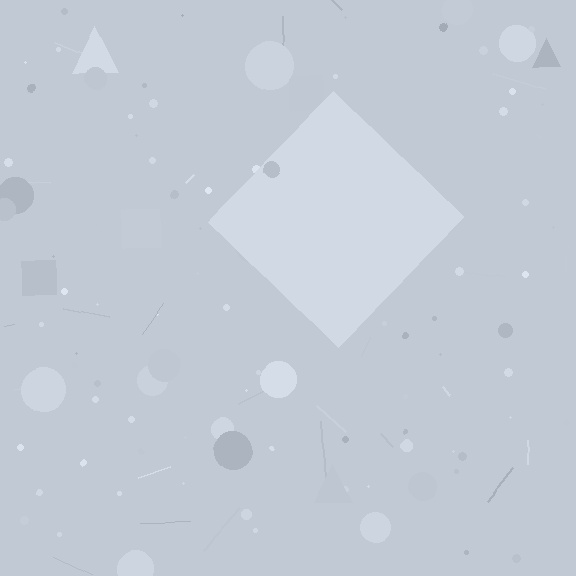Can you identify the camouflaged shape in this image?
The camouflaged shape is a diamond.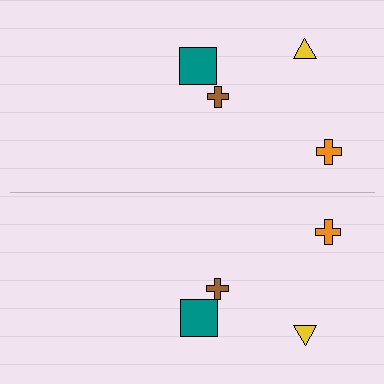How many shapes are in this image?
There are 8 shapes in this image.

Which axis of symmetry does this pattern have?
The pattern has a horizontal axis of symmetry running through the center of the image.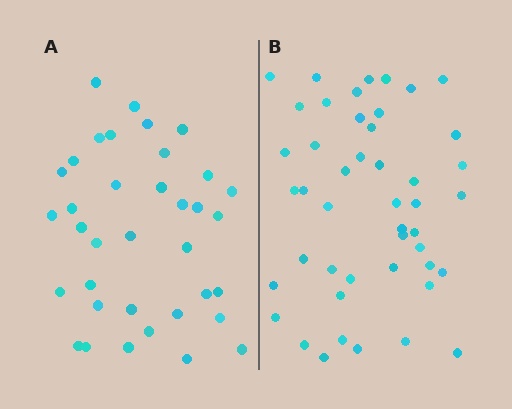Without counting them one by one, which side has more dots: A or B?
Region B (the right region) has more dots.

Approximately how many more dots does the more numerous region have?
Region B has roughly 10 or so more dots than region A.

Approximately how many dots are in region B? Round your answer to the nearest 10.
About 50 dots. (The exact count is 46, which rounds to 50.)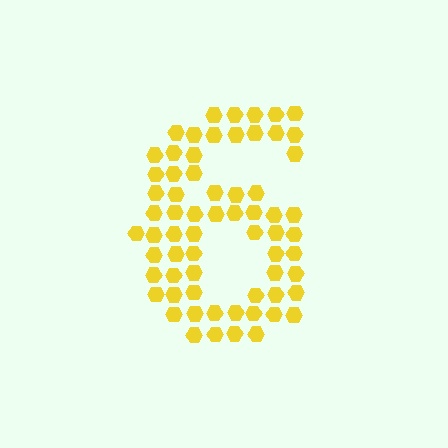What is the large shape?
The large shape is the digit 6.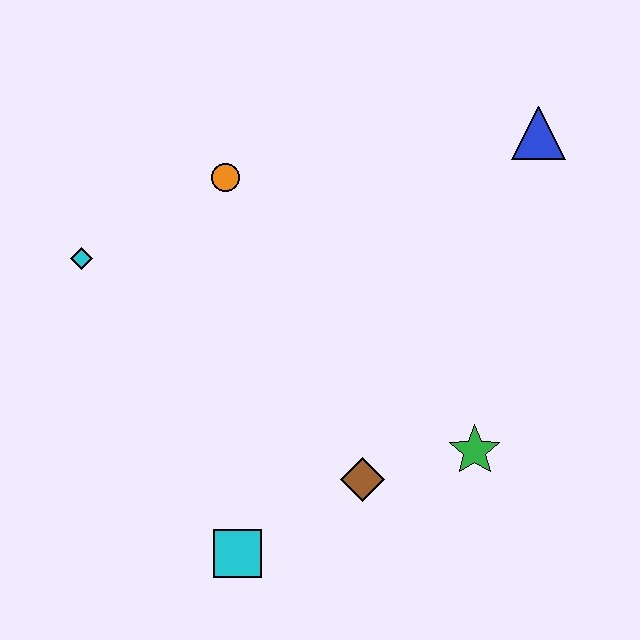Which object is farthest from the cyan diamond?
The blue triangle is farthest from the cyan diamond.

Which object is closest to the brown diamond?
The green star is closest to the brown diamond.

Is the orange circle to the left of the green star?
Yes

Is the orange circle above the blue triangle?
No